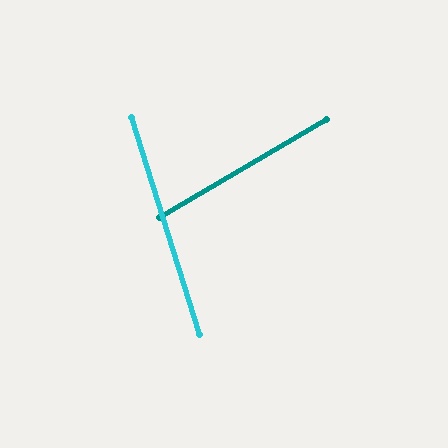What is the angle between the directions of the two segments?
Approximately 77 degrees.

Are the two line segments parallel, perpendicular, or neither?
Neither parallel nor perpendicular — they differ by about 77°.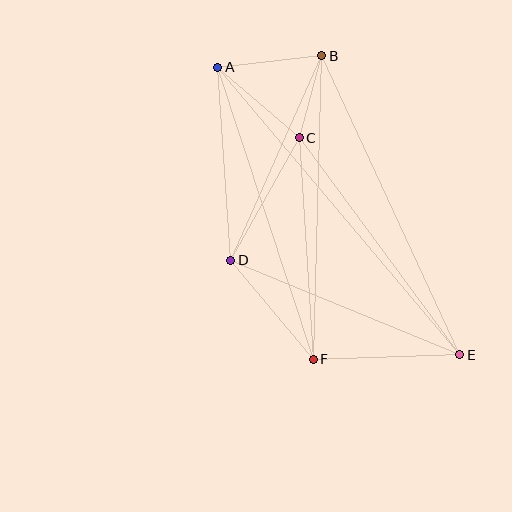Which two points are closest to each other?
Points B and C are closest to each other.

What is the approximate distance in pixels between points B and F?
The distance between B and F is approximately 303 pixels.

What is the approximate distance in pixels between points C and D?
The distance between C and D is approximately 140 pixels.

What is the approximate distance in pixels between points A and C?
The distance between A and C is approximately 108 pixels.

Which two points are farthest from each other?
Points A and E are farthest from each other.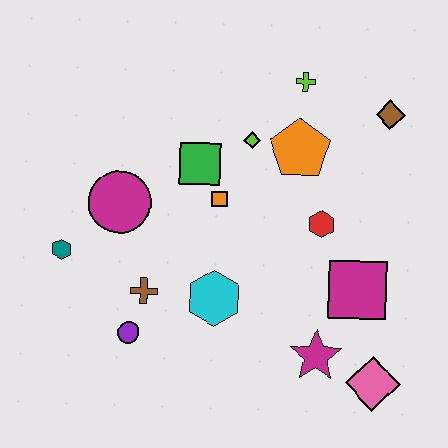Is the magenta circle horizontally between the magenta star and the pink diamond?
No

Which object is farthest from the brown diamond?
The teal hexagon is farthest from the brown diamond.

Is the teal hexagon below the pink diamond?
No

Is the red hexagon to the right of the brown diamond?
No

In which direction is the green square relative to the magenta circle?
The green square is to the right of the magenta circle.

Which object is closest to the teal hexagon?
The magenta circle is closest to the teal hexagon.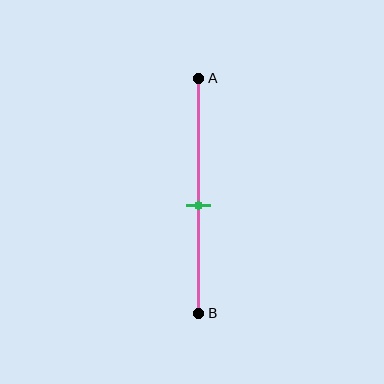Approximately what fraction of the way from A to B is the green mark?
The green mark is approximately 55% of the way from A to B.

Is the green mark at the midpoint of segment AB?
No, the mark is at about 55% from A, not at the 50% midpoint.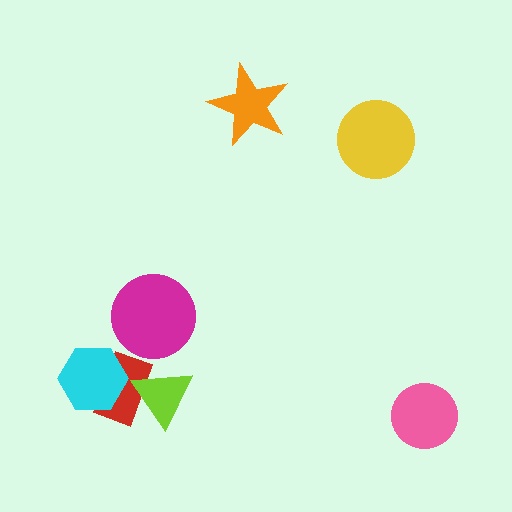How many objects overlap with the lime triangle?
1 object overlaps with the lime triangle.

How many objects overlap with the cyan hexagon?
1 object overlaps with the cyan hexagon.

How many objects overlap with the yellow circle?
0 objects overlap with the yellow circle.